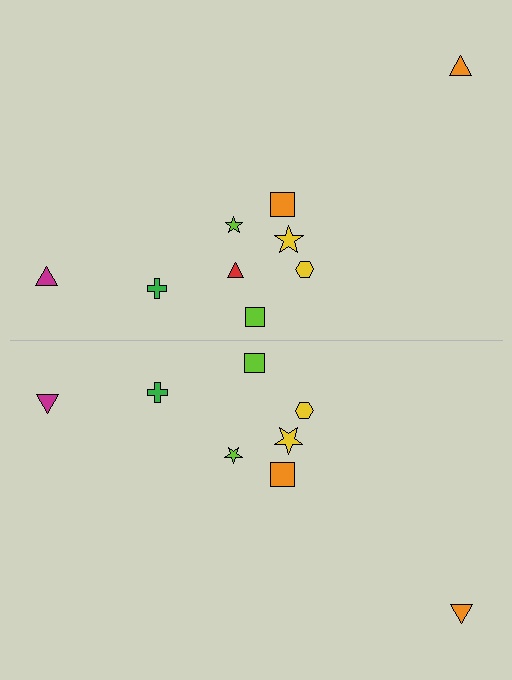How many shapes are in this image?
There are 17 shapes in this image.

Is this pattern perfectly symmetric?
No, the pattern is not perfectly symmetric. A red triangle is missing from the bottom side.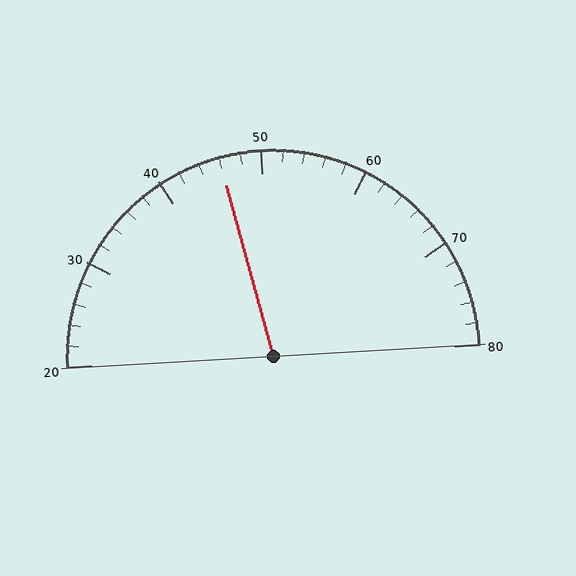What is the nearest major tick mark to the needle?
The nearest major tick mark is 50.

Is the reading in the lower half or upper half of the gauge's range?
The reading is in the lower half of the range (20 to 80).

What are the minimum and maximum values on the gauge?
The gauge ranges from 20 to 80.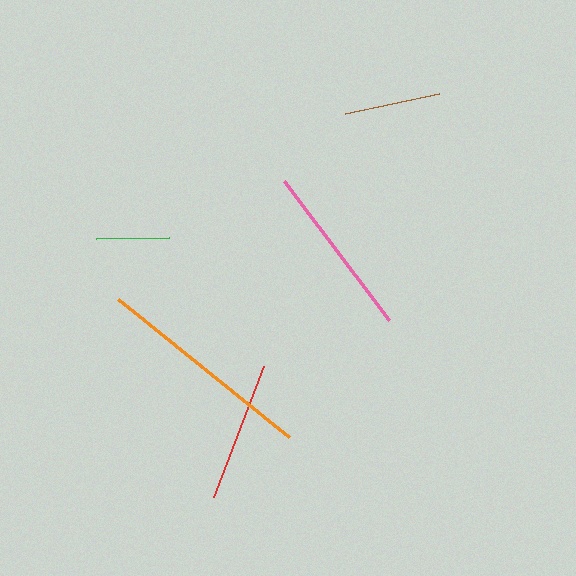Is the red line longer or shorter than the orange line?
The orange line is longer than the red line.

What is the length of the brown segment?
The brown segment is approximately 97 pixels long.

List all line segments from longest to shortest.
From longest to shortest: orange, pink, red, brown, green.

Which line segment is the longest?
The orange line is the longest at approximately 219 pixels.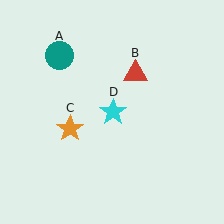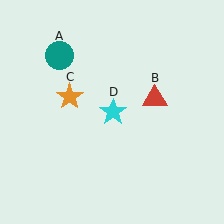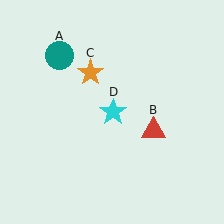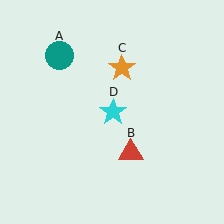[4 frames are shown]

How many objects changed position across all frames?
2 objects changed position: red triangle (object B), orange star (object C).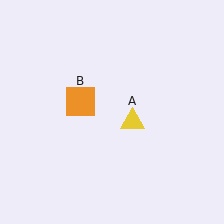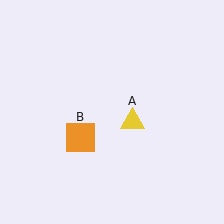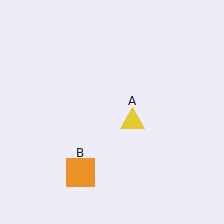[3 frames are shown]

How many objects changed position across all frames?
1 object changed position: orange square (object B).